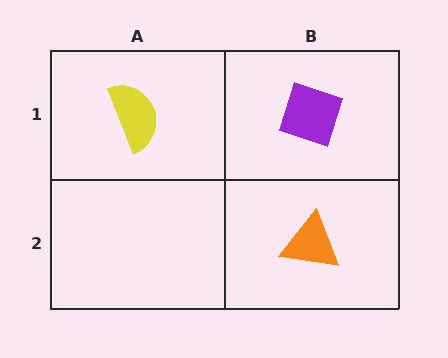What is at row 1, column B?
A purple diamond.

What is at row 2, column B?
An orange triangle.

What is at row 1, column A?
A yellow semicircle.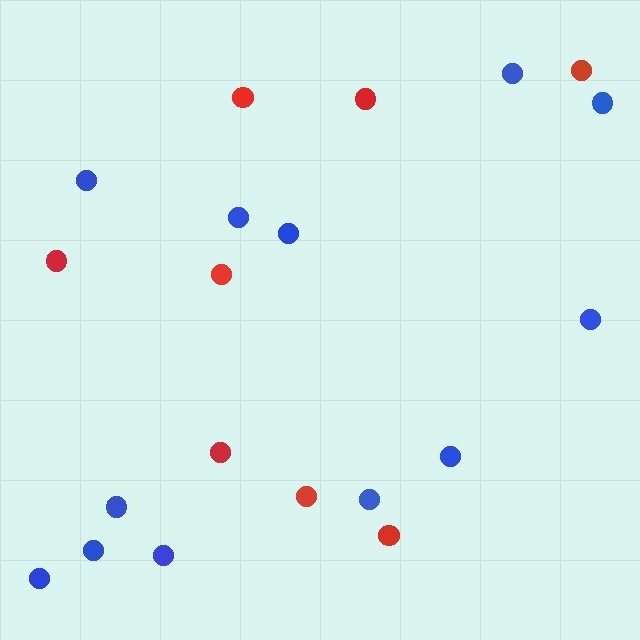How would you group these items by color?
There are 2 groups: one group of red circles (8) and one group of blue circles (12).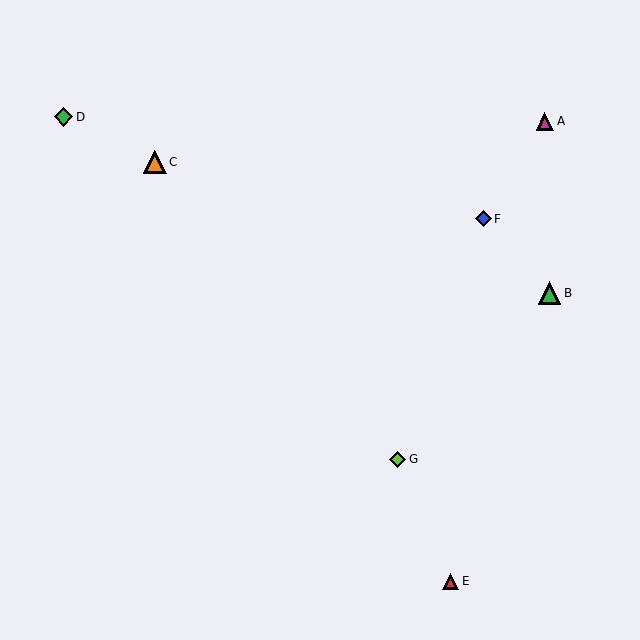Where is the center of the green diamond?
The center of the green diamond is at (63, 117).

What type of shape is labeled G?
Shape G is a lime diamond.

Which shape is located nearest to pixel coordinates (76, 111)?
The green diamond (labeled D) at (63, 117) is nearest to that location.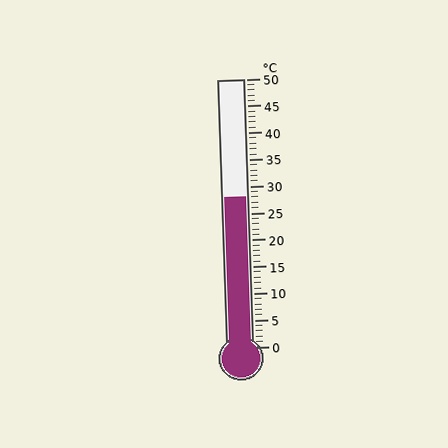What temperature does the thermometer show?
The thermometer shows approximately 28°C.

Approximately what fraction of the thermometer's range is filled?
The thermometer is filled to approximately 55% of its range.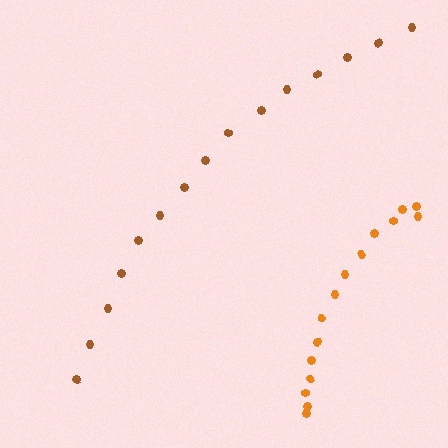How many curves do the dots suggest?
There are 2 distinct paths.